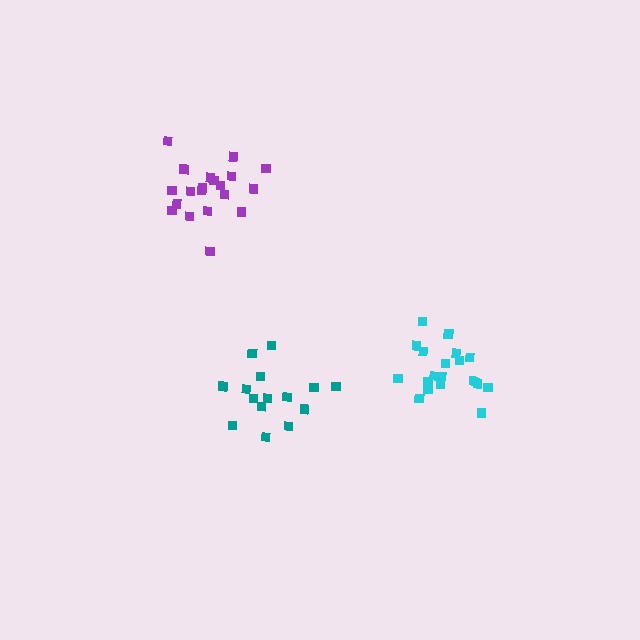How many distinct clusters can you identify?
There are 3 distinct clusters.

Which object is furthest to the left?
The purple cluster is leftmost.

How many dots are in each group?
Group 1: 20 dots, Group 2: 20 dots, Group 3: 15 dots (55 total).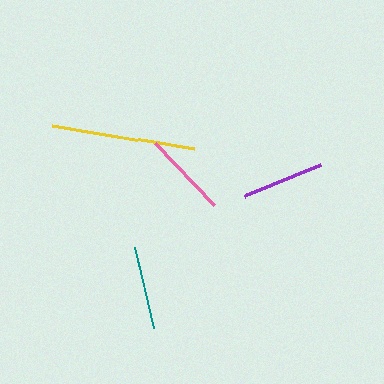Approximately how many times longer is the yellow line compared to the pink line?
The yellow line is approximately 1.7 times the length of the pink line.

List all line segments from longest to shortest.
From longest to shortest: yellow, pink, teal, purple.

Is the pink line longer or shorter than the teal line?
The pink line is longer than the teal line.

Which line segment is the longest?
The yellow line is the longest at approximately 143 pixels.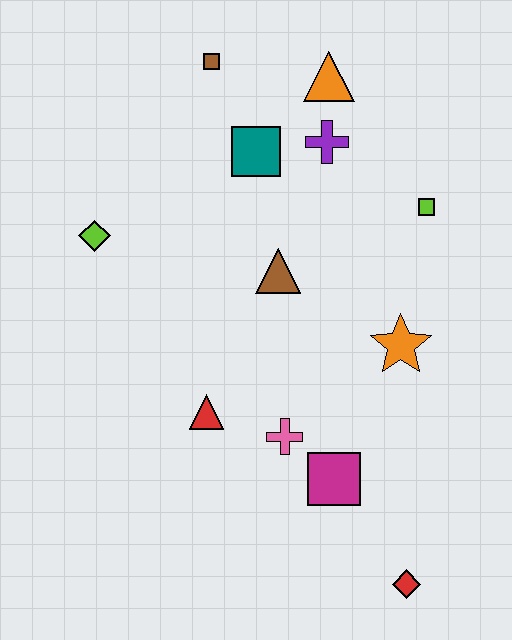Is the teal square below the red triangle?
No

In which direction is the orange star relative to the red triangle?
The orange star is to the right of the red triangle.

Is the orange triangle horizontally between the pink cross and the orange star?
Yes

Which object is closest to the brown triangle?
The teal square is closest to the brown triangle.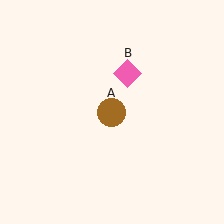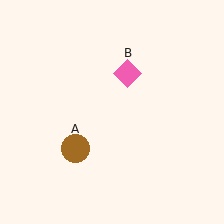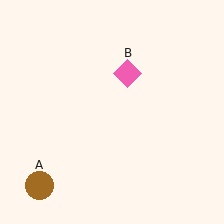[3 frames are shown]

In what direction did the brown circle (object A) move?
The brown circle (object A) moved down and to the left.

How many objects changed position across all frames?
1 object changed position: brown circle (object A).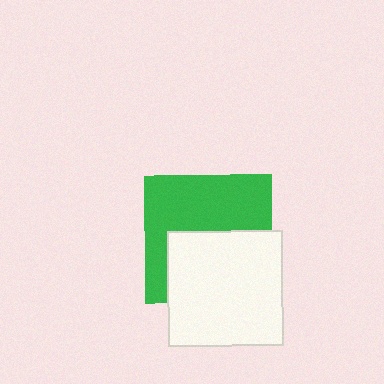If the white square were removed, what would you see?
You would see the complete green square.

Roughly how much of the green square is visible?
About half of it is visible (roughly 53%).